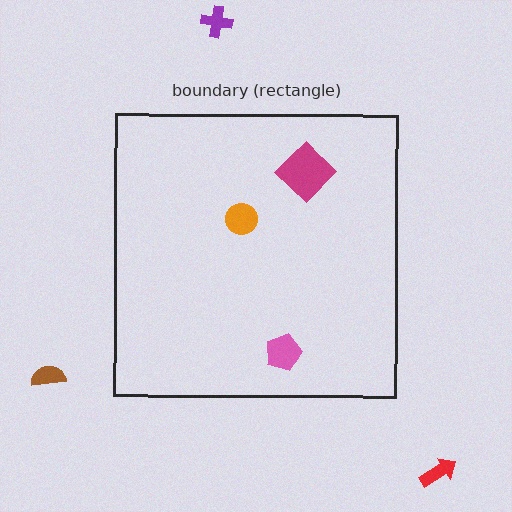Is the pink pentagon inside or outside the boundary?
Inside.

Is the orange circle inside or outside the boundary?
Inside.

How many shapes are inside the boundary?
3 inside, 3 outside.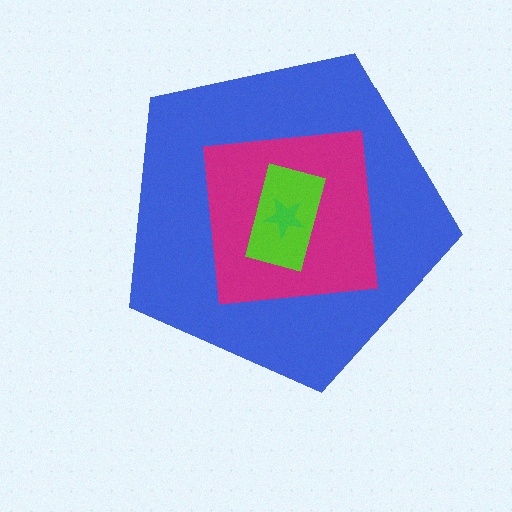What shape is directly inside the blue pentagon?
The magenta square.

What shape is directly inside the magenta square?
The lime rectangle.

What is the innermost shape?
The green star.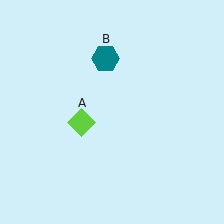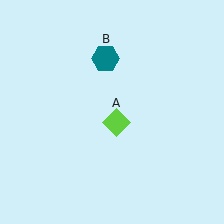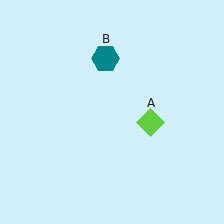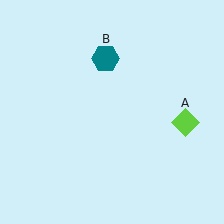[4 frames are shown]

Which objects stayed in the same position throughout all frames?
Teal hexagon (object B) remained stationary.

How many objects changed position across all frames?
1 object changed position: lime diamond (object A).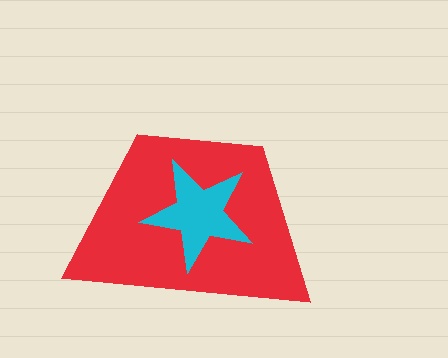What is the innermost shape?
The cyan star.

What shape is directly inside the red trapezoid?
The cyan star.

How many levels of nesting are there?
2.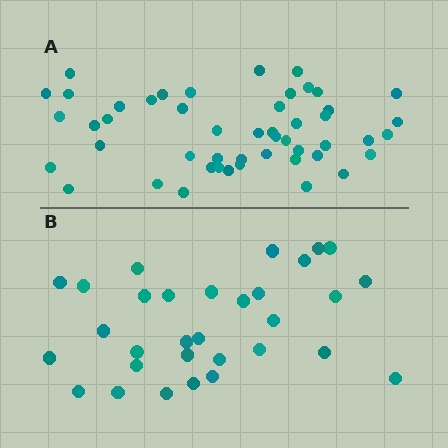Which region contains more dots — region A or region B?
Region A (the top region) has more dots.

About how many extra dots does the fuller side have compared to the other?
Region A has approximately 20 more dots than region B.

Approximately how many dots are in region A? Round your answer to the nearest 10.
About 50 dots. (The exact count is 49, which rounds to 50.)